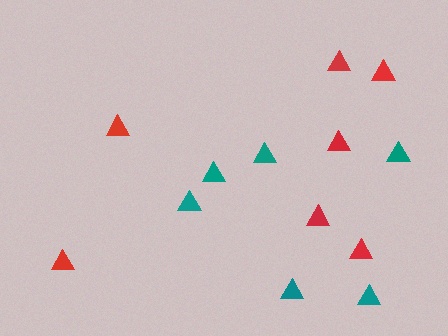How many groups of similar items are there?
There are 2 groups: one group of teal triangles (6) and one group of red triangles (7).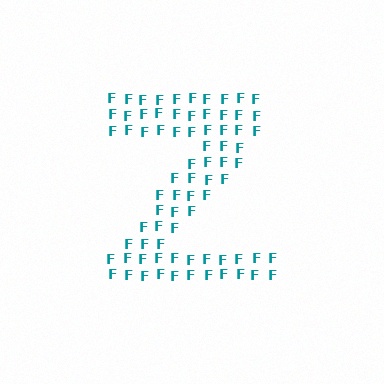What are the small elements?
The small elements are letter F's.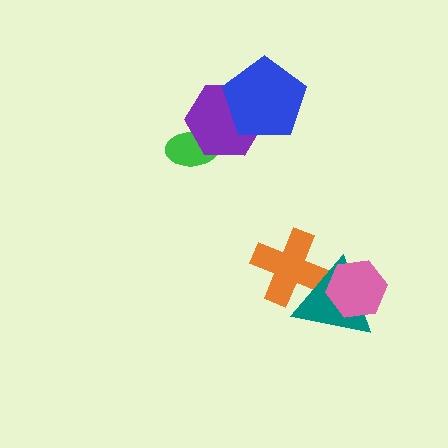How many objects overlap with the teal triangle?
2 objects overlap with the teal triangle.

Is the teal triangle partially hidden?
Yes, it is partially covered by another shape.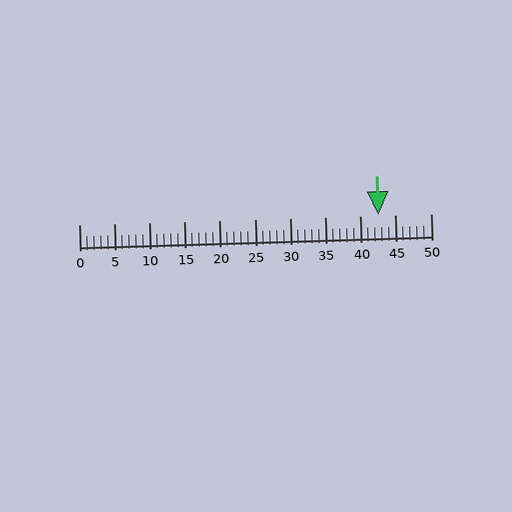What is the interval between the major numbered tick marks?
The major tick marks are spaced 5 units apart.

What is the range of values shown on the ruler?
The ruler shows values from 0 to 50.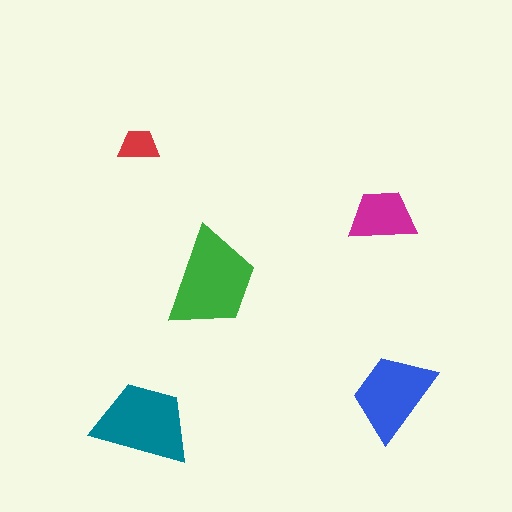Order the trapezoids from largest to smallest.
the green one, the teal one, the blue one, the magenta one, the red one.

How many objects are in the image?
There are 5 objects in the image.